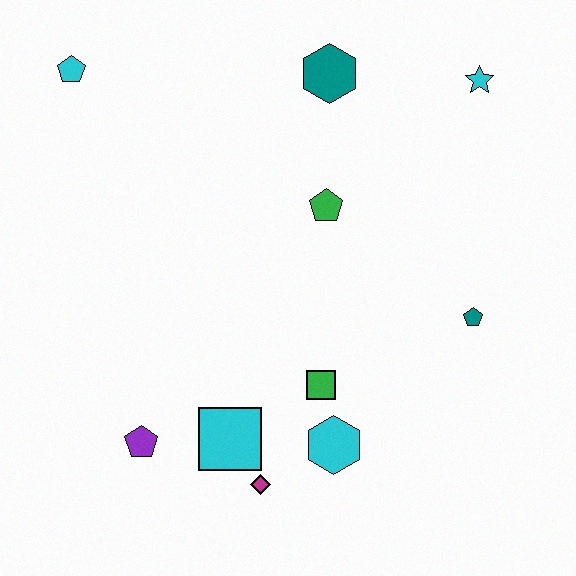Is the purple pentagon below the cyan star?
Yes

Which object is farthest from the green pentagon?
The purple pentagon is farthest from the green pentagon.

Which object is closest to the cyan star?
The teal hexagon is closest to the cyan star.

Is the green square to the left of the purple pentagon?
No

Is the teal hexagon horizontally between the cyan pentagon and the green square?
No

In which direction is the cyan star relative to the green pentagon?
The cyan star is to the right of the green pentagon.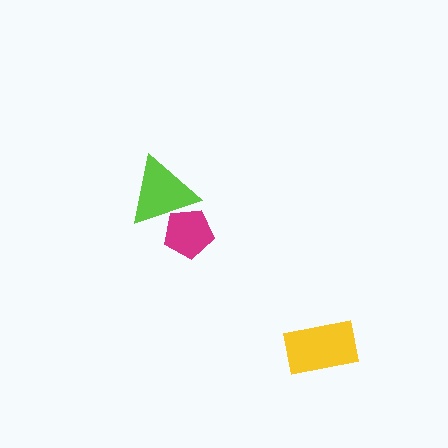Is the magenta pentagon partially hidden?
Yes, it is partially covered by another shape.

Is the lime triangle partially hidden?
No, no other shape covers it.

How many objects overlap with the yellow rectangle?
0 objects overlap with the yellow rectangle.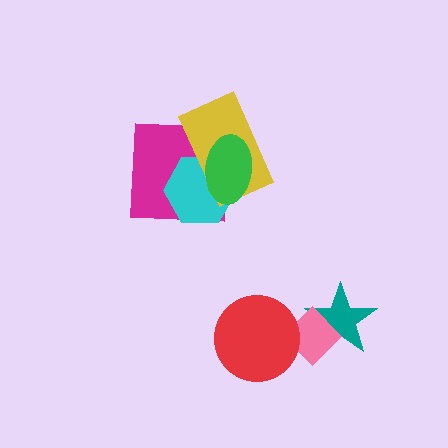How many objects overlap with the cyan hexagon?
3 objects overlap with the cyan hexagon.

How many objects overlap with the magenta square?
3 objects overlap with the magenta square.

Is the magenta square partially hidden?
Yes, it is partially covered by another shape.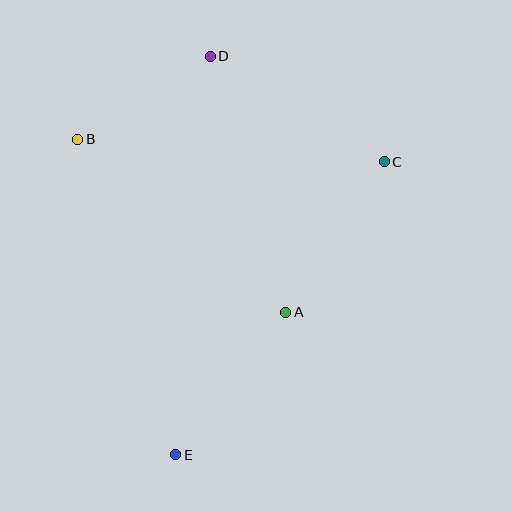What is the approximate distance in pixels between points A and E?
The distance between A and E is approximately 180 pixels.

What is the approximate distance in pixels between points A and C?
The distance between A and C is approximately 179 pixels.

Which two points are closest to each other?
Points B and D are closest to each other.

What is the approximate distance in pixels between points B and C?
The distance between B and C is approximately 307 pixels.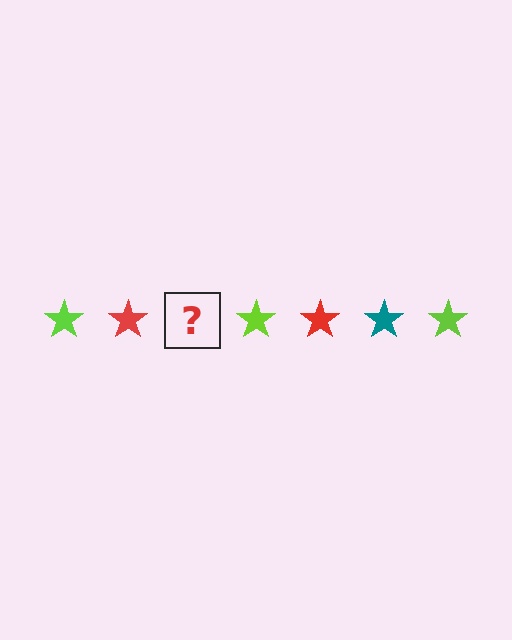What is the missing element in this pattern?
The missing element is a teal star.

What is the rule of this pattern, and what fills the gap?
The rule is that the pattern cycles through lime, red, teal stars. The gap should be filled with a teal star.